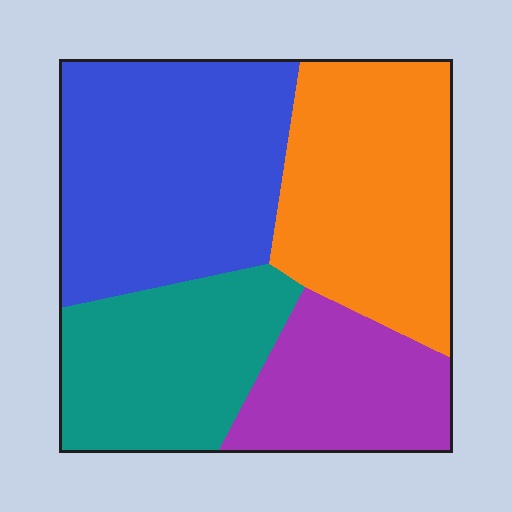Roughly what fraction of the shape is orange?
Orange covers about 30% of the shape.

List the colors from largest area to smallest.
From largest to smallest: blue, orange, teal, purple.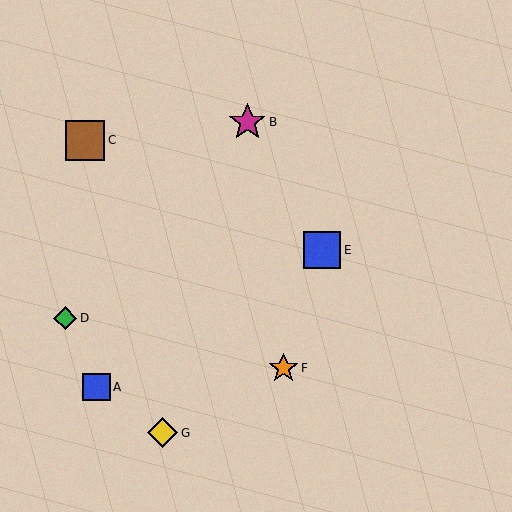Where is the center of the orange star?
The center of the orange star is at (283, 368).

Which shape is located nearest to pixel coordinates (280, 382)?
The orange star (labeled F) at (283, 368) is nearest to that location.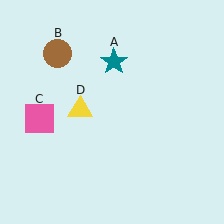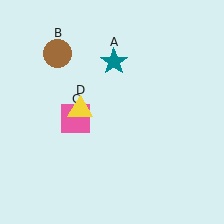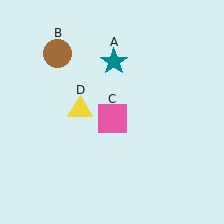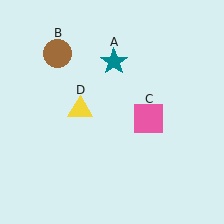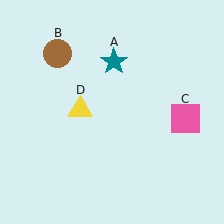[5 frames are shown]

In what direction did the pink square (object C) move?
The pink square (object C) moved right.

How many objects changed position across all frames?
1 object changed position: pink square (object C).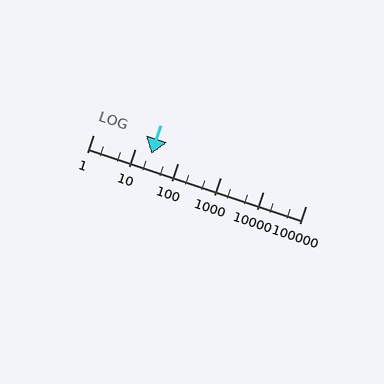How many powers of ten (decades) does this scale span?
The scale spans 5 decades, from 1 to 100000.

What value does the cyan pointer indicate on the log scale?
The pointer indicates approximately 24.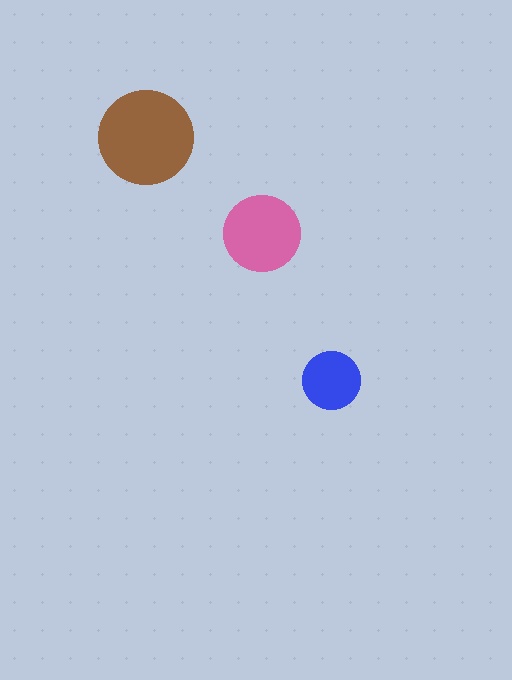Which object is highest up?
The brown circle is topmost.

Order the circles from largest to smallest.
the brown one, the pink one, the blue one.